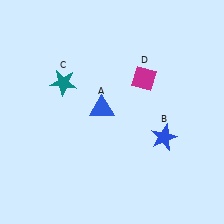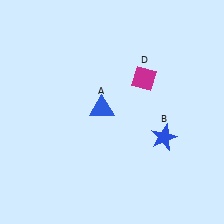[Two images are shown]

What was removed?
The teal star (C) was removed in Image 2.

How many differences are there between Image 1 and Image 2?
There is 1 difference between the two images.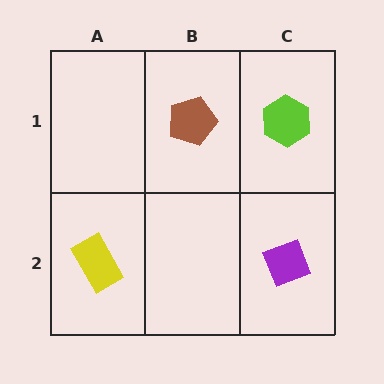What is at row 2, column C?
A purple diamond.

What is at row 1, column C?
A lime hexagon.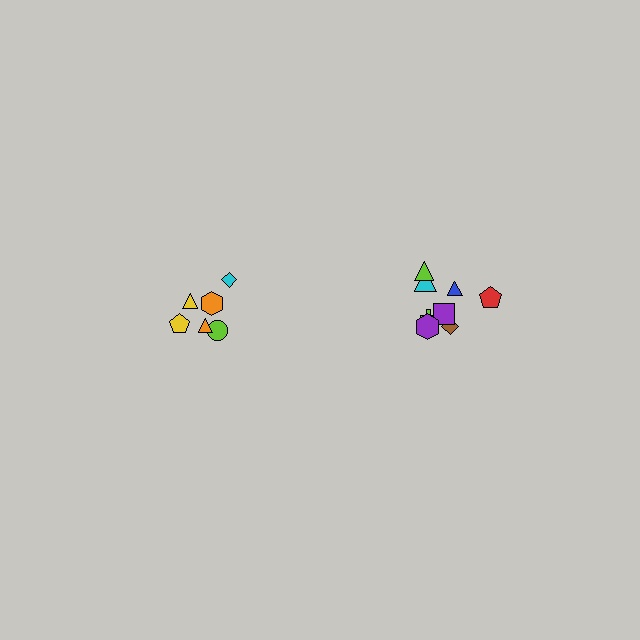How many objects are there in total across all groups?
There are 14 objects.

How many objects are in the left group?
There are 6 objects.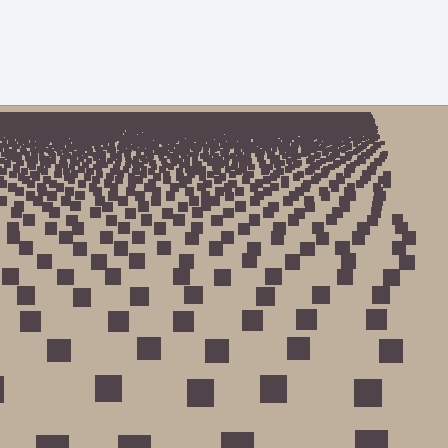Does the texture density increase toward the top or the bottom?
Density increases toward the top.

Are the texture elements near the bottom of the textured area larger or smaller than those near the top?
Larger. Near the bottom, elements are closer to the viewer and appear at a bigger on-screen size.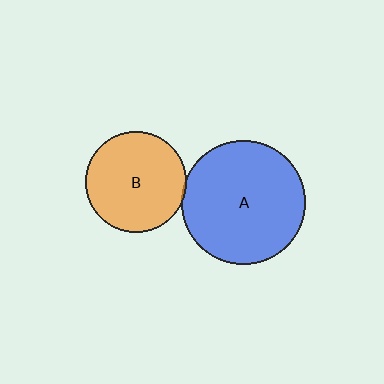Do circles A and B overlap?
Yes.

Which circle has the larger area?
Circle A (blue).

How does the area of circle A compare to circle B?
Approximately 1.5 times.